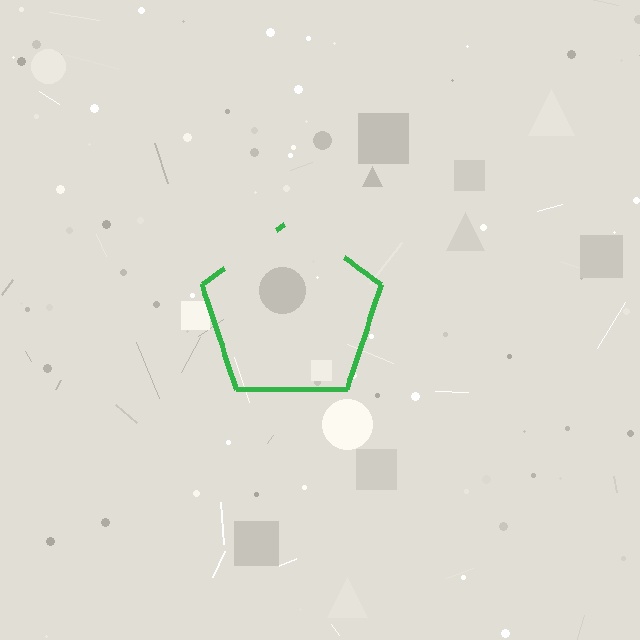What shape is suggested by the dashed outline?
The dashed outline suggests a pentagon.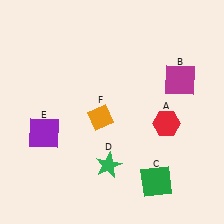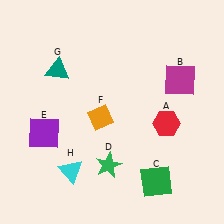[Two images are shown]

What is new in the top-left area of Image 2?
A teal triangle (G) was added in the top-left area of Image 2.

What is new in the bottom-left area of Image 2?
A cyan triangle (H) was added in the bottom-left area of Image 2.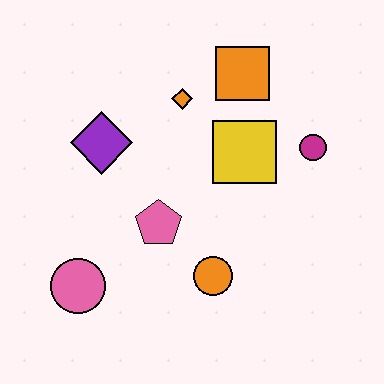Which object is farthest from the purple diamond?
The magenta circle is farthest from the purple diamond.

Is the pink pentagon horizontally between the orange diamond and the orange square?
No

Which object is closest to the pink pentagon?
The orange circle is closest to the pink pentagon.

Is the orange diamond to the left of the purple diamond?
No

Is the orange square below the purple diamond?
No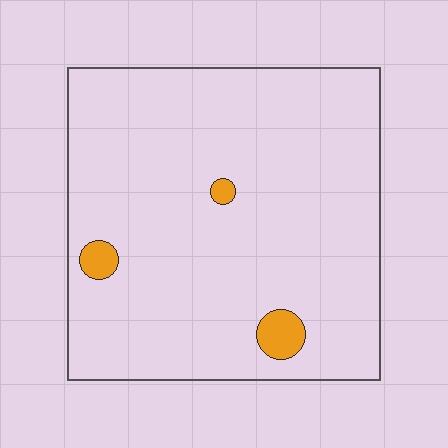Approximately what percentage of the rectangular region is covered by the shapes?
Approximately 5%.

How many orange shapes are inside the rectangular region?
3.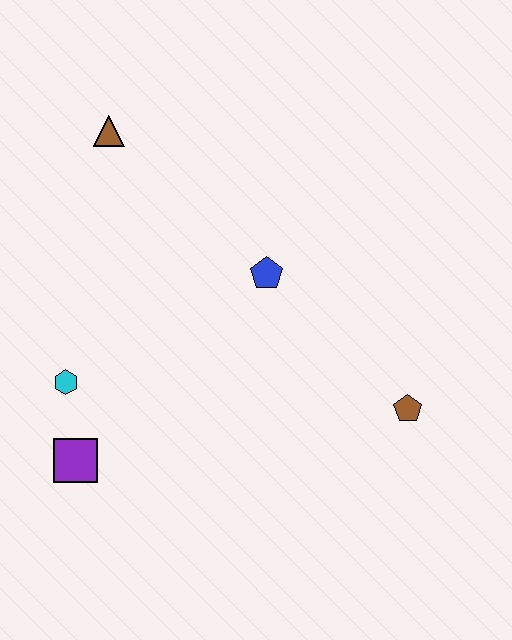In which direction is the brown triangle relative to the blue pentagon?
The brown triangle is to the left of the blue pentagon.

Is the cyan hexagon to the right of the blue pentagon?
No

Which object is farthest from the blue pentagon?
The purple square is farthest from the blue pentagon.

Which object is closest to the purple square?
The cyan hexagon is closest to the purple square.